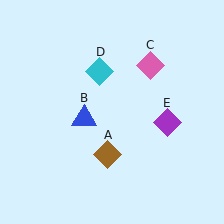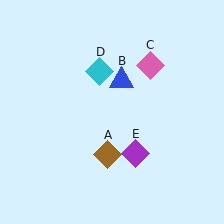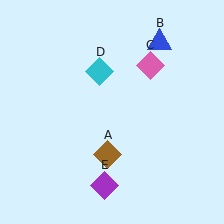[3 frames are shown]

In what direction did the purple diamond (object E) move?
The purple diamond (object E) moved down and to the left.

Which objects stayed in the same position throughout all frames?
Brown diamond (object A) and pink diamond (object C) and cyan diamond (object D) remained stationary.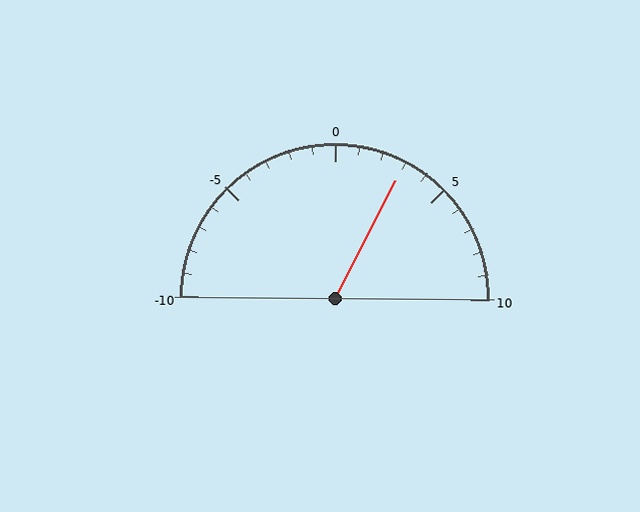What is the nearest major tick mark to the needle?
The nearest major tick mark is 5.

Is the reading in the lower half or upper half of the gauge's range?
The reading is in the upper half of the range (-10 to 10).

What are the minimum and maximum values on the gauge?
The gauge ranges from -10 to 10.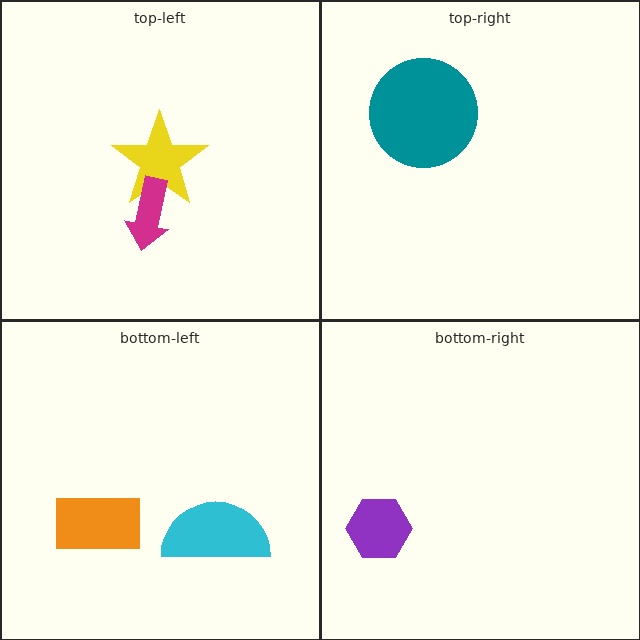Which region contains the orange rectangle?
The bottom-left region.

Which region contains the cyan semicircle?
The bottom-left region.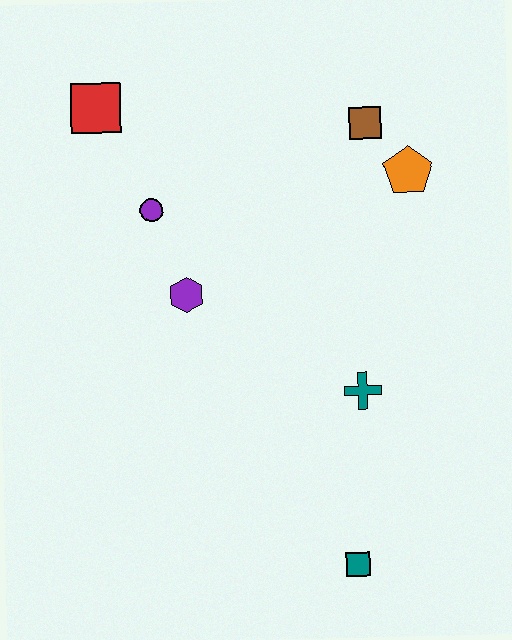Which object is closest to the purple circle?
The purple hexagon is closest to the purple circle.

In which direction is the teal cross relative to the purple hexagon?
The teal cross is to the right of the purple hexagon.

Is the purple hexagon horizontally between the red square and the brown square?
Yes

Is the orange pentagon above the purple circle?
Yes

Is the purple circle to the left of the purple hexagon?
Yes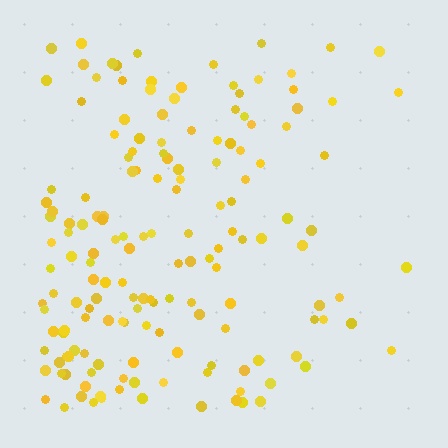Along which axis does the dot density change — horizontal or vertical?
Horizontal.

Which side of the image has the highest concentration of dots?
The left.